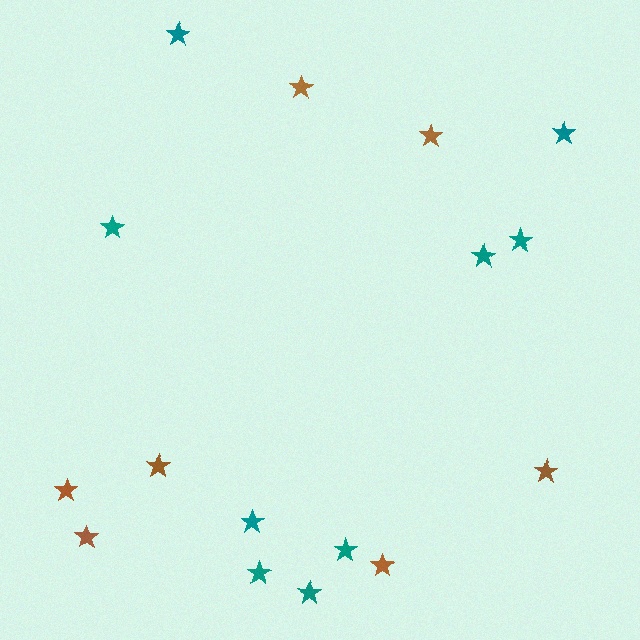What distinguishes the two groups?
There are 2 groups: one group of brown stars (7) and one group of teal stars (9).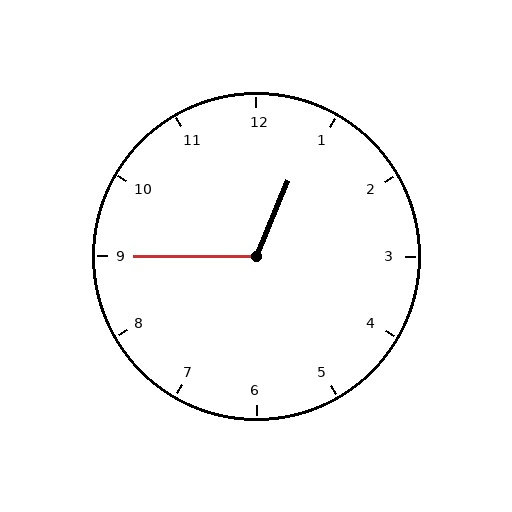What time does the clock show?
12:45.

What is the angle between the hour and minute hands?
Approximately 112 degrees.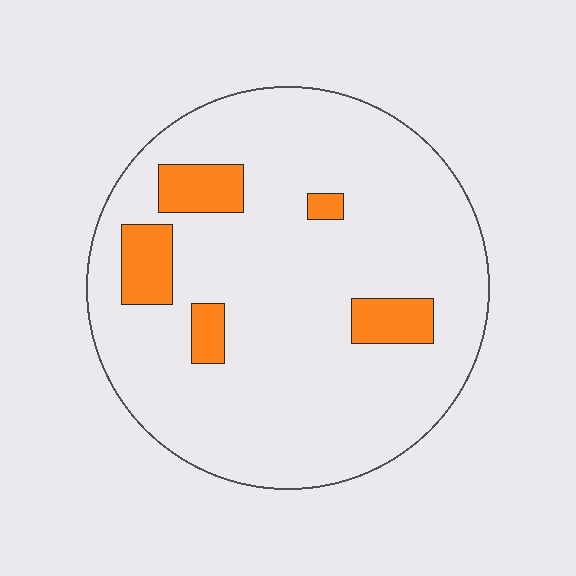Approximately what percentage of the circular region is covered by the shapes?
Approximately 10%.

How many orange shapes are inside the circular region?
5.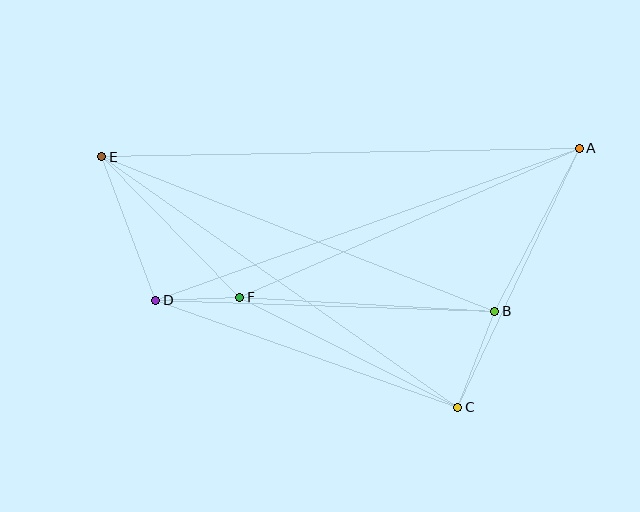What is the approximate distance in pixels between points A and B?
The distance between A and B is approximately 184 pixels.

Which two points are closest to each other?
Points D and F are closest to each other.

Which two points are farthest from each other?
Points A and E are farthest from each other.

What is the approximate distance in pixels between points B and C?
The distance between B and C is approximately 103 pixels.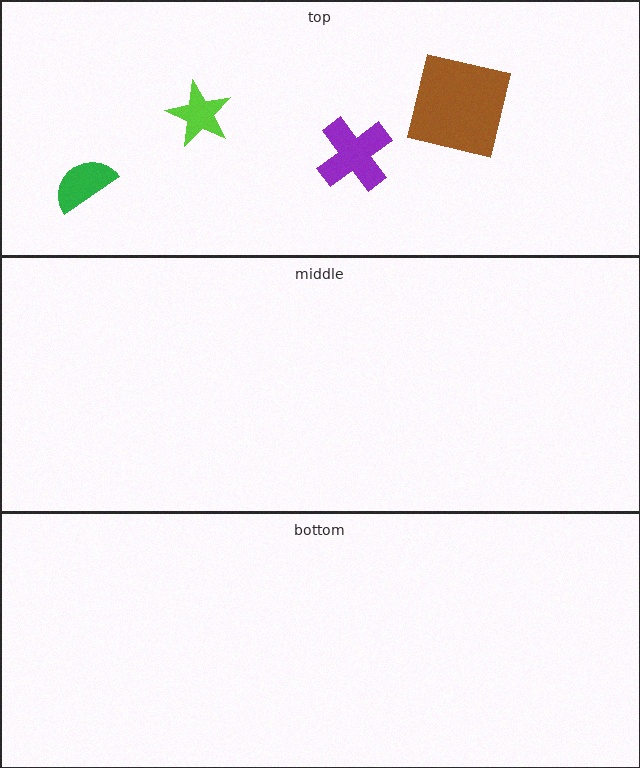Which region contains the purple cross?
The top region.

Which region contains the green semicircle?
The top region.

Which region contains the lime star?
The top region.